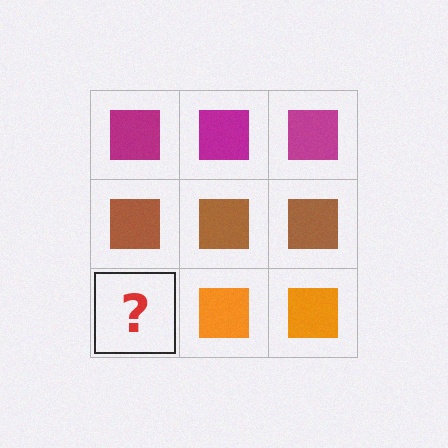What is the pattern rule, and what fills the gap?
The rule is that each row has a consistent color. The gap should be filled with an orange square.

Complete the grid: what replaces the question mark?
The question mark should be replaced with an orange square.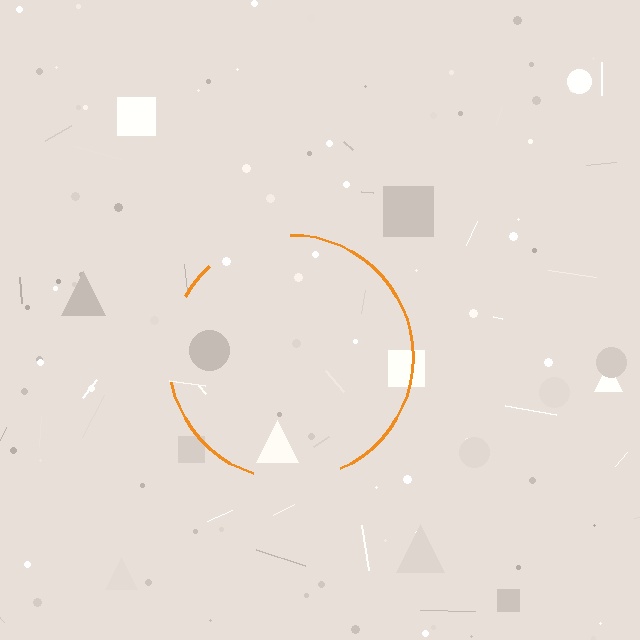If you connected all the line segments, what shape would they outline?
They would outline a circle.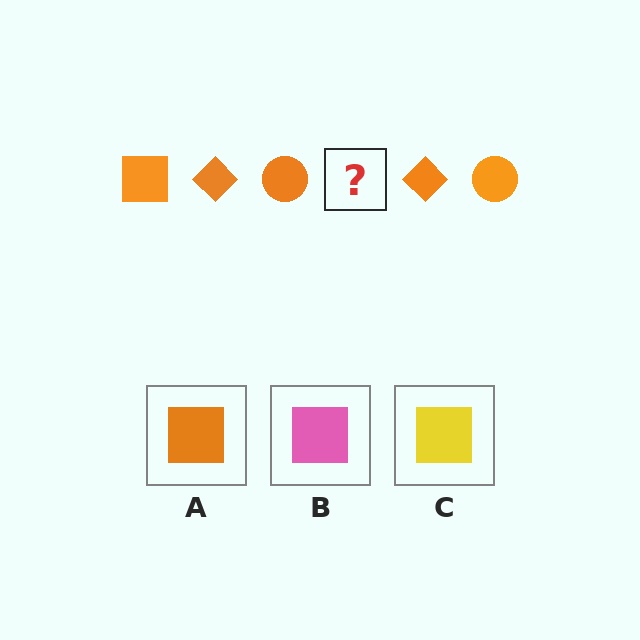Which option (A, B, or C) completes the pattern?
A.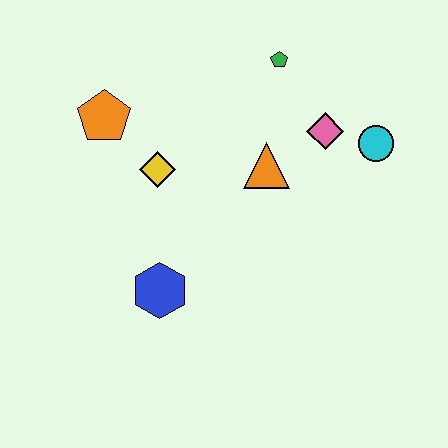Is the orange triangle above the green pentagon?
No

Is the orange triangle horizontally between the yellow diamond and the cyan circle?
Yes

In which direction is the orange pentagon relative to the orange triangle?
The orange pentagon is to the left of the orange triangle.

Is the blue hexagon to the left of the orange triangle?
Yes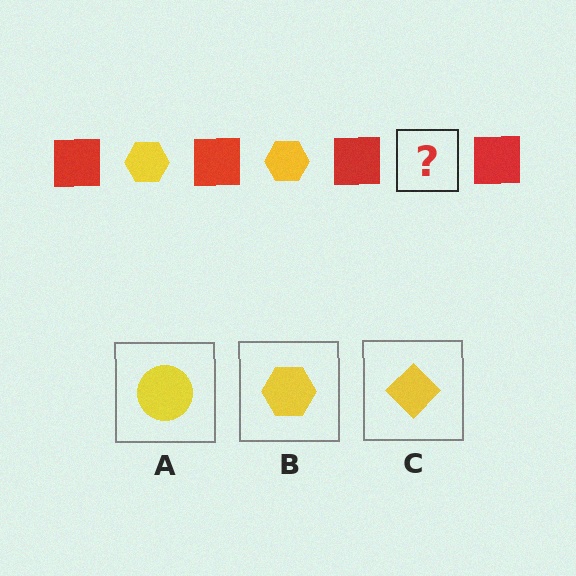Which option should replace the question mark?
Option B.